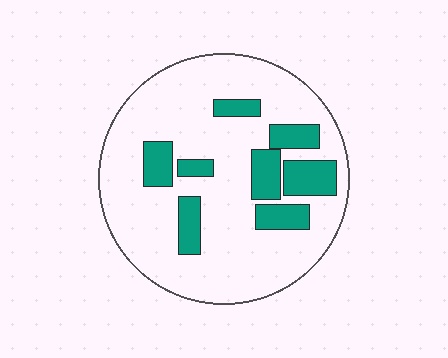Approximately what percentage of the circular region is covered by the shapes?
Approximately 20%.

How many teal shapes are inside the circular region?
8.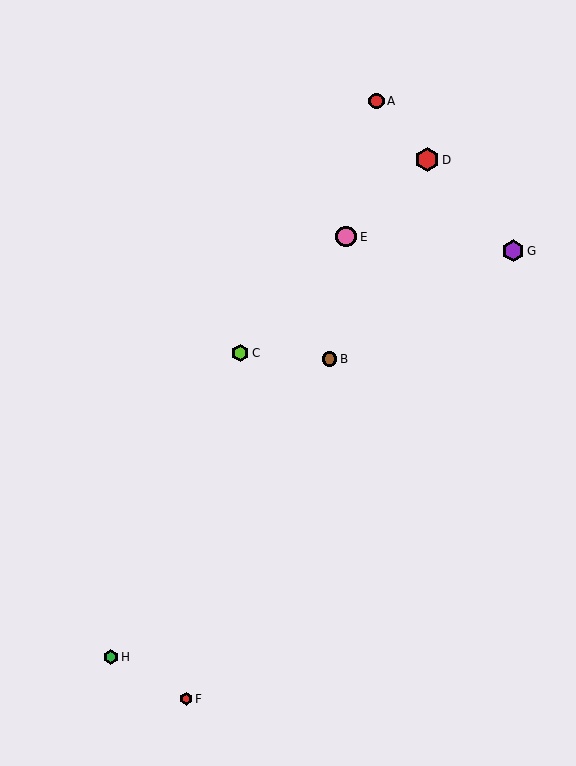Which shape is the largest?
The red hexagon (labeled D) is the largest.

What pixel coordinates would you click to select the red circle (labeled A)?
Click at (377, 101) to select the red circle A.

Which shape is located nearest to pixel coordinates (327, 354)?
The brown circle (labeled B) at (330, 359) is nearest to that location.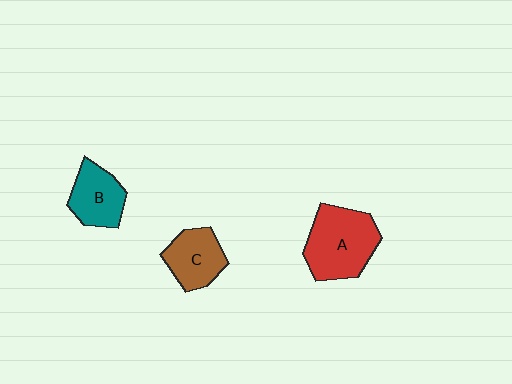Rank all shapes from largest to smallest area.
From largest to smallest: A (red), B (teal), C (brown).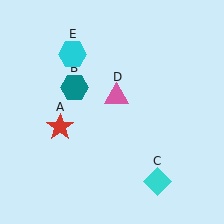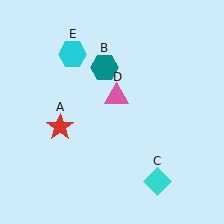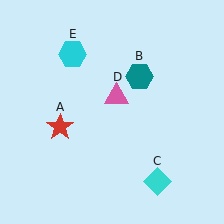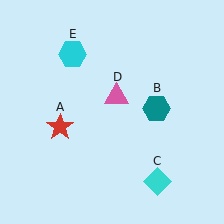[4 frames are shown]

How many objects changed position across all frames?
1 object changed position: teal hexagon (object B).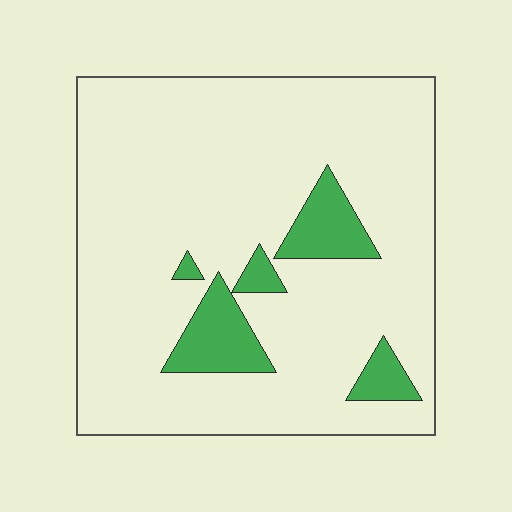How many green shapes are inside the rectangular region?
5.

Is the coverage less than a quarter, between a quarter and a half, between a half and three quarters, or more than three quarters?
Less than a quarter.